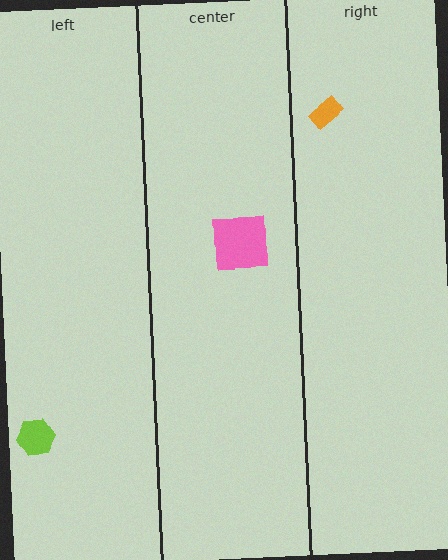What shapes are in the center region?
The pink square.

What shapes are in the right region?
The orange rectangle.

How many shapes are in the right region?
1.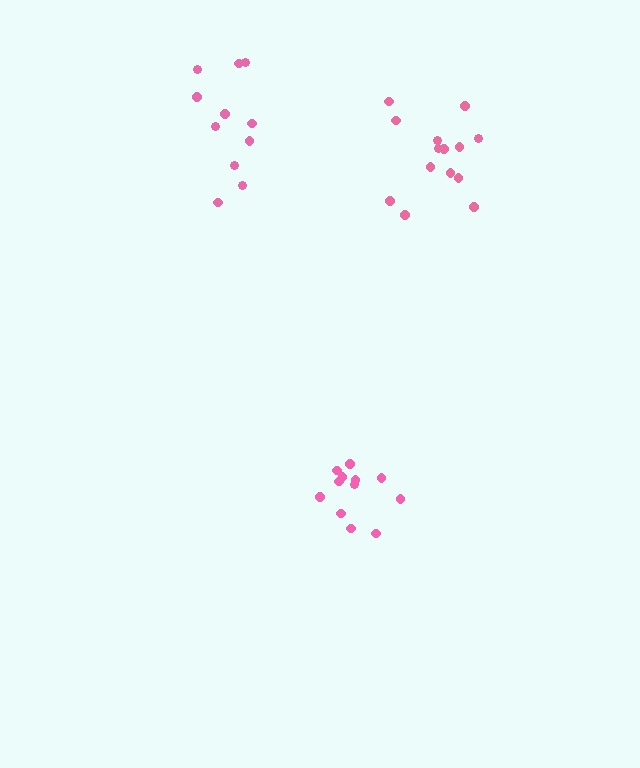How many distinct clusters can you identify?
There are 3 distinct clusters.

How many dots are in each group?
Group 1: 12 dots, Group 2: 11 dots, Group 3: 14 dots (37 total).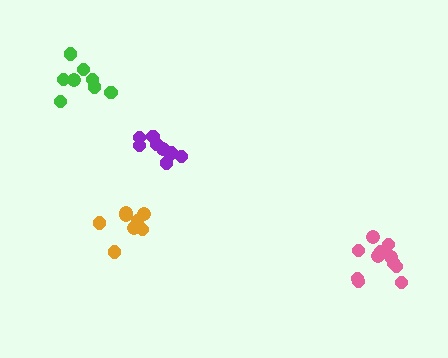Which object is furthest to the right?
The pink cluster is rightmost.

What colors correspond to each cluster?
The clusters are colored: purple, pink, orange, green.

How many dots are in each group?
Group 1: 8 dots, Group 2: 11 dots, Group 3: 9 dots, Group 4: 8 dots (36 total).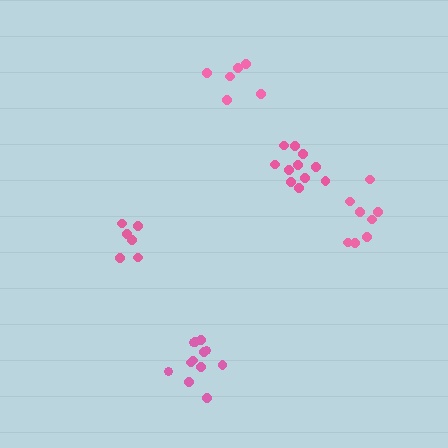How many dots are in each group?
Group 1: 11 dots, Group 2: 8 dots, Group 3: 12 dots, Group 4: 6 dots, Group 5: 6 dots (43 total).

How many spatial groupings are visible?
There are 5 spatial groupings.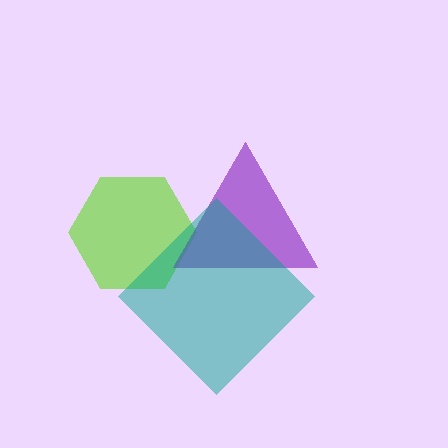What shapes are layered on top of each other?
The layered shapes are: a lime hexagon, a purple triangle, a teal diamond.